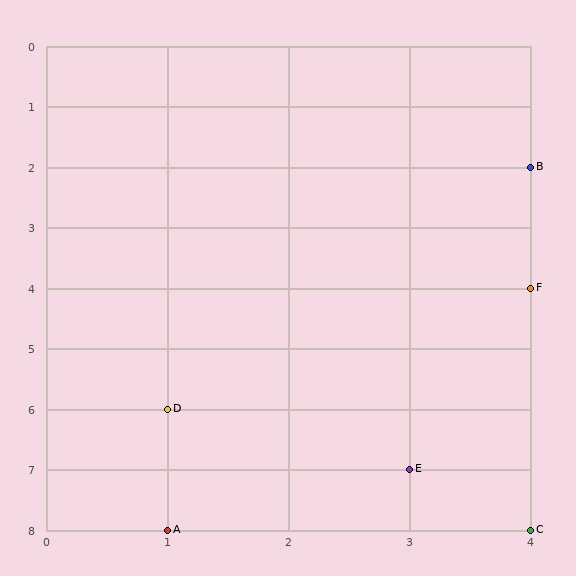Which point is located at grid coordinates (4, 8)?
Point C is at (4, 8).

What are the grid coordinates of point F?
Point F is at grid coordinates (4, 4).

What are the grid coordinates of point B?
Point B is at grid coordinates (4, 2).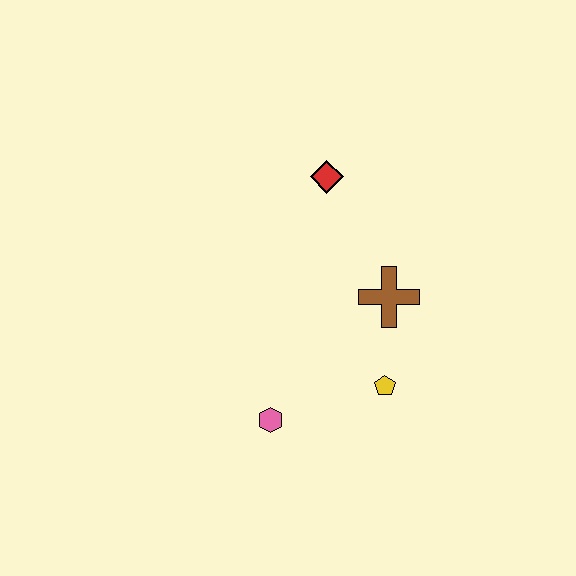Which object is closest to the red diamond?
The brown cross is closest to the red diamond.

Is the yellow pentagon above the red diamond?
No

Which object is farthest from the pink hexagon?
The red diamond is farthest from the pink hexagon.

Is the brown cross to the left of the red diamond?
No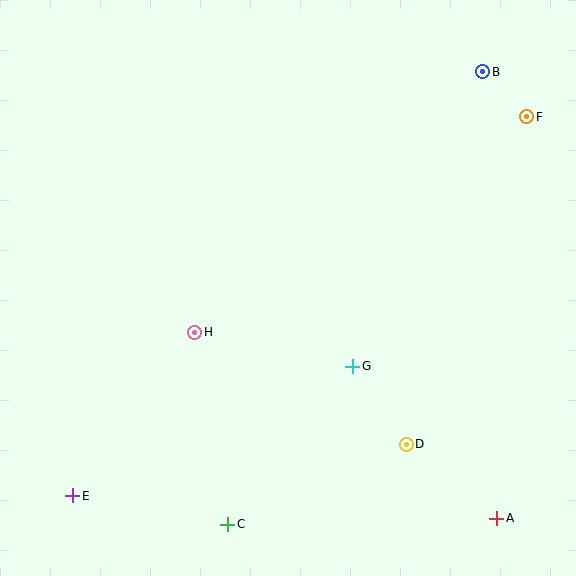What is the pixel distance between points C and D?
The distance between C and D is 195 pixels.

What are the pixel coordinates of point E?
Point E is at (73, 496).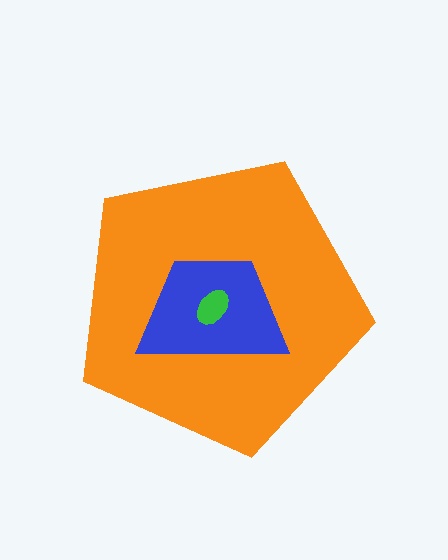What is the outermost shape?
The orange pentagon.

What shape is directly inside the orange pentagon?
The blue trapezoid.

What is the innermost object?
The green ellipse.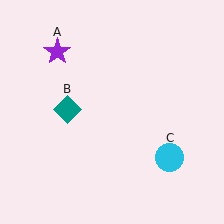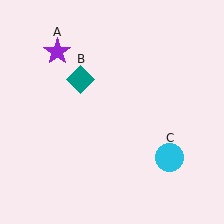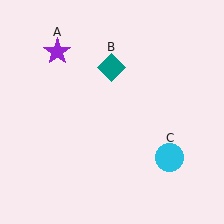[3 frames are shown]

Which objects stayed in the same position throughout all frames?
Purple star (object A) and cyan circle (object C) remained stationary.